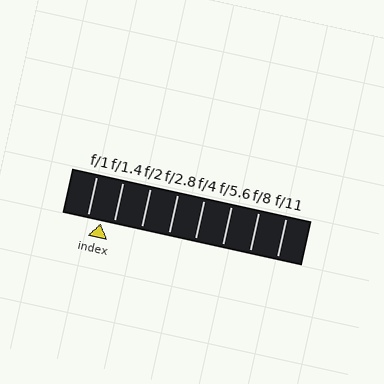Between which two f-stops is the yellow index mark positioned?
The index mark is between f/1 and f/1.4.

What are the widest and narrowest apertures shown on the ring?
The widest aperture shown is f/1 and the narrowest is f/11.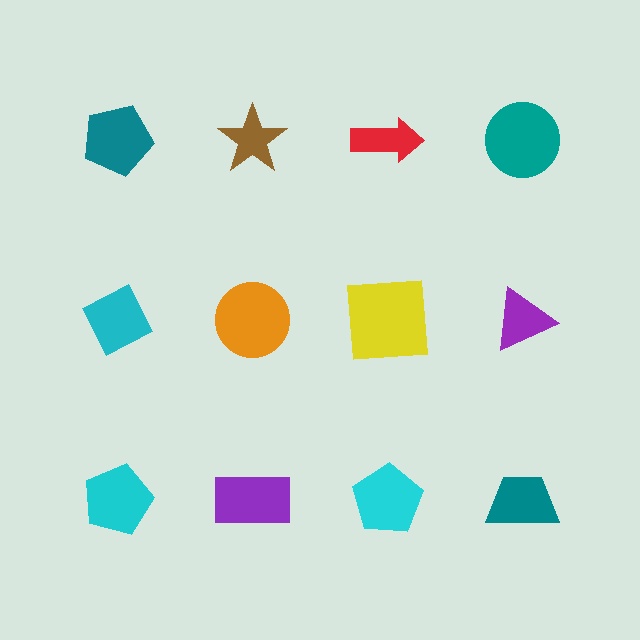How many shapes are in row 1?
4 shapes.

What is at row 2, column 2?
An orange circle.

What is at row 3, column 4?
A teal trapezoid.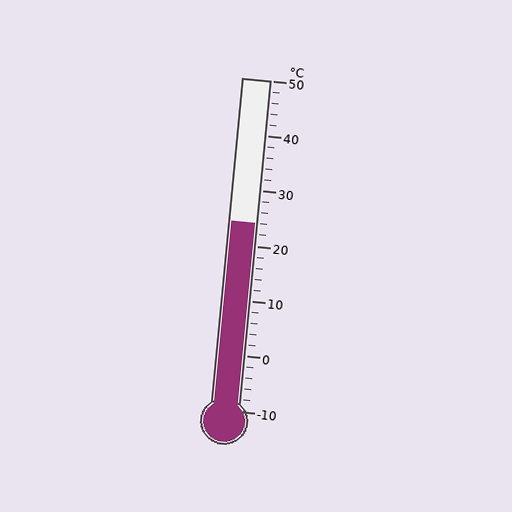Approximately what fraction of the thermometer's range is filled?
The thermometer is filled to approximately 55% of its range.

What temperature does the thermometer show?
The thermometer shows approximately 24°C.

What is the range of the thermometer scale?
The thermometer scale ranges from -10°C to 50°C.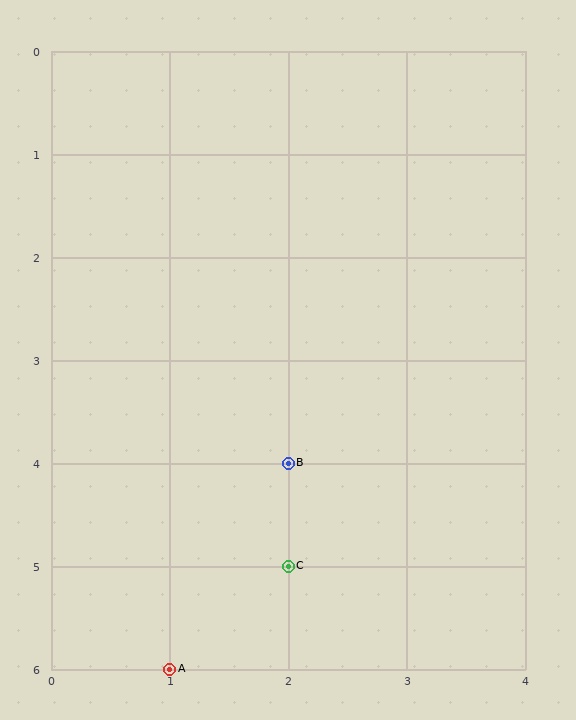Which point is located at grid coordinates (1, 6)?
Point A is at (1, 6).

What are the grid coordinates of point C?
Point C is at grid coordinates (2, 5).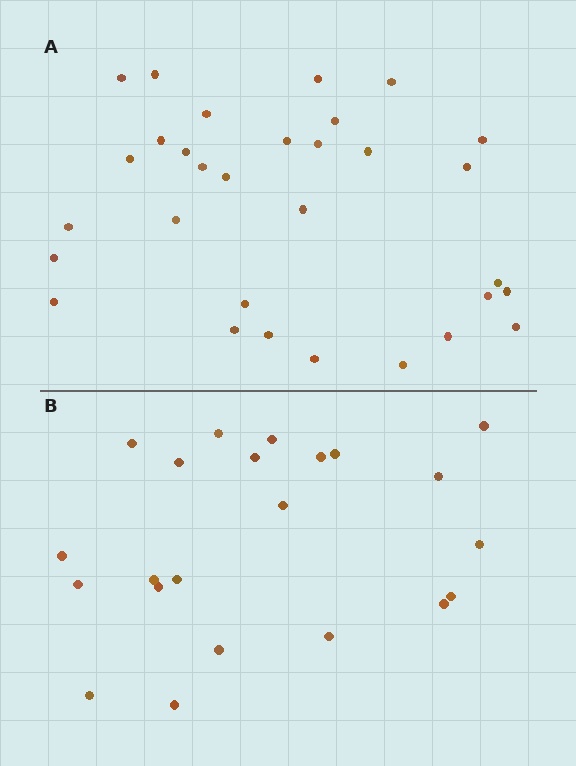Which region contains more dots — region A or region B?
Region A (the top region) has more dots.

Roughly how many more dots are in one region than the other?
Region A has roughly 8 or so more dots than region B.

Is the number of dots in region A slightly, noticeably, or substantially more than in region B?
Region A has noticeably more, but not dramatically so. The ratio is roughly 1.4 to 1.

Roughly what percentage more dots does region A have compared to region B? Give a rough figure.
About 40% more.